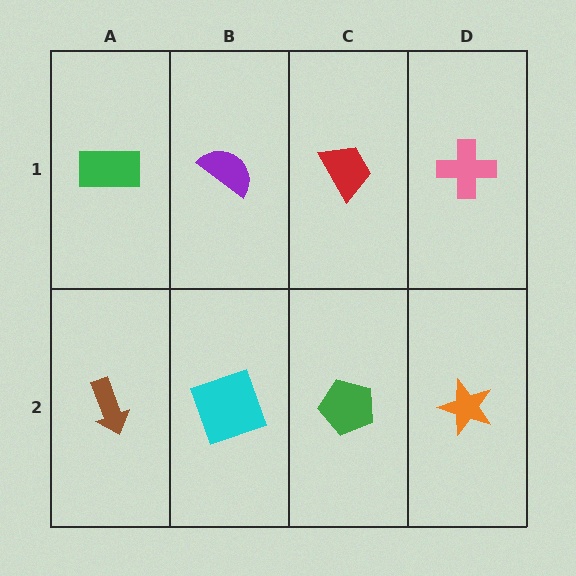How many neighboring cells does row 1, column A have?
2.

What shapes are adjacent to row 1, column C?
A green pentagon (row 2, column C), a purple semicircle (row 1, column B), a pink cross (row 1, column D).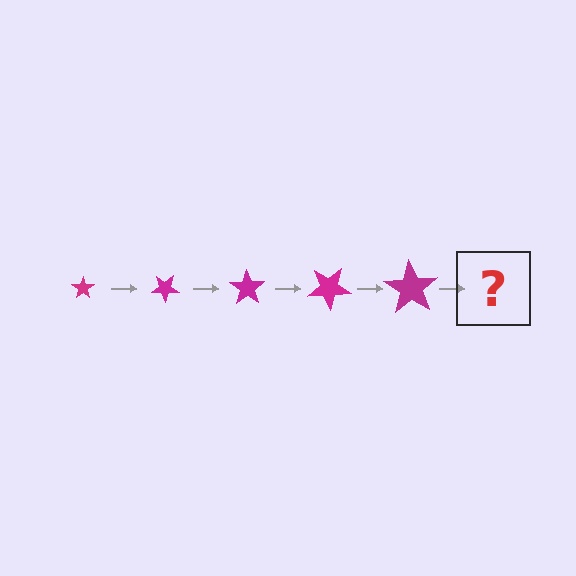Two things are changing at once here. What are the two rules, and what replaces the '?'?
The two rules are that the star grows larger each step and it rotates 35 degrees each step. The '?' should be a star, larger than the previous one and rotated 175 degrees from the start.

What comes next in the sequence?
The next element should be a star, larger than the previous one and rotated 175 degrees from the start.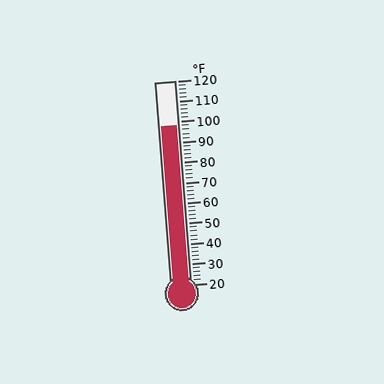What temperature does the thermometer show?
The thermometer shows approximately 98°F.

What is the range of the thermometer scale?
The thermometer scale ranges from 20°F to 120°F.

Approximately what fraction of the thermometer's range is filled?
The thermometer is filled to approximately 80% of its range.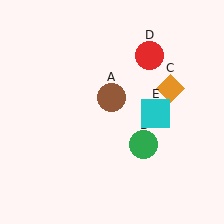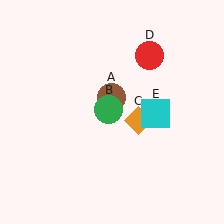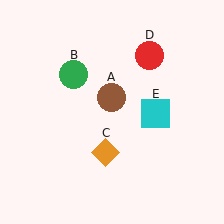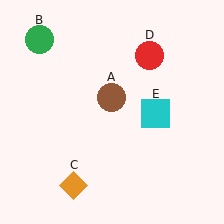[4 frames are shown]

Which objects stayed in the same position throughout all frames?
Brown circle (object A) and red circle (object D) and cyan square (object E) remained stationary.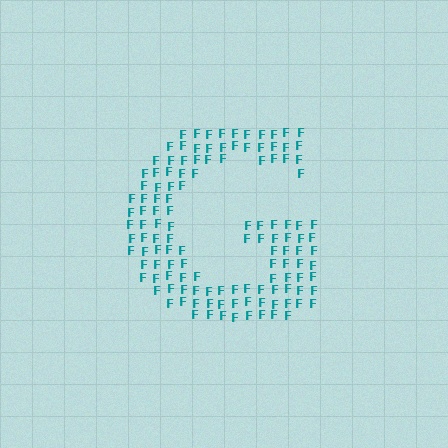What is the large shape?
The large shape is the letter G.